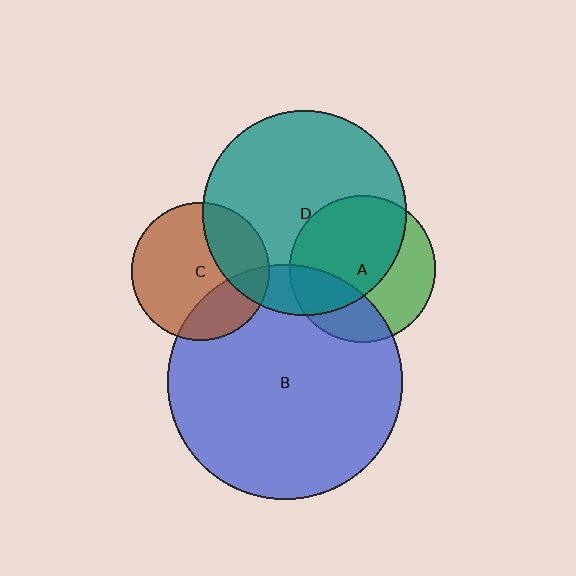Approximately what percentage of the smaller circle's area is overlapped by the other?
Approximately 30%.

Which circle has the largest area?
Circle B (blue).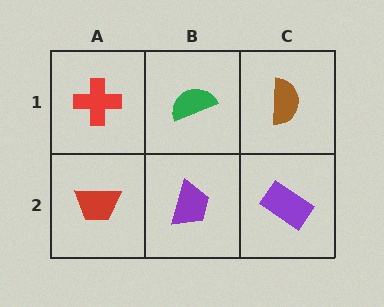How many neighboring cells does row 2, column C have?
2.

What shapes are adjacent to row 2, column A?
A red cross (row 1, column A), a purple trapezoid (row 2, column B).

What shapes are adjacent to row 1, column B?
A purple trapezoid (row 2, column B), a red cross (row 1, column A), a brown semicircle (row 1, column C).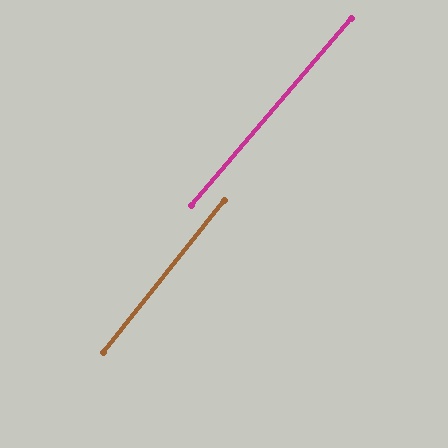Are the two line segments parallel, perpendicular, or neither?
Parallel — their directions differ by only 2.0°.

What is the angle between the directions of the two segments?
Approximately 2 degrees.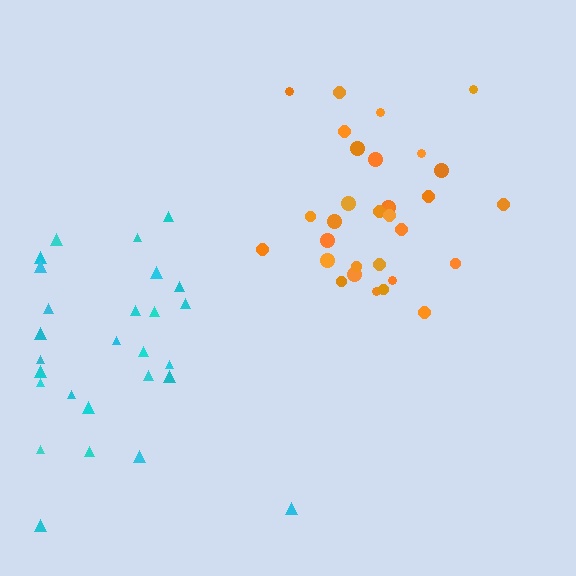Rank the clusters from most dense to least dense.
orange, cyan.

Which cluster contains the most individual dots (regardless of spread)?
Orange (31).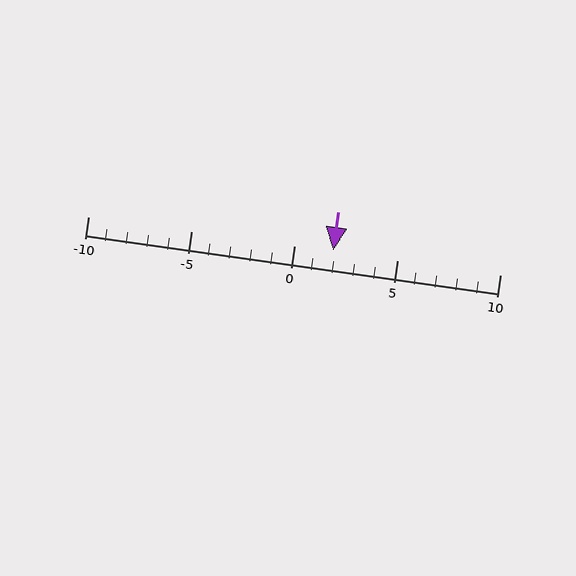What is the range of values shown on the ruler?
The ruler shows values from -10 to 10.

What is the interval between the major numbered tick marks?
The major tick marks are spaced 5 units apart.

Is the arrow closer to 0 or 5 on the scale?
The arrow is closer to 0.